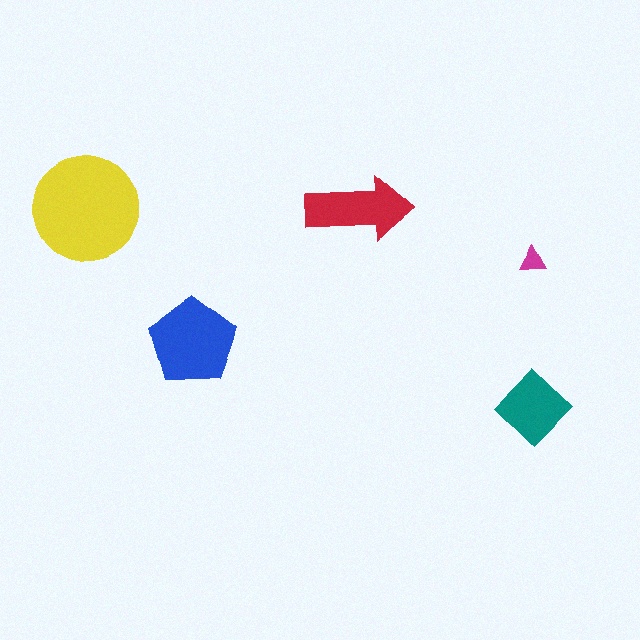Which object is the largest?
The yellow circle.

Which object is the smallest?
The magenta triangle.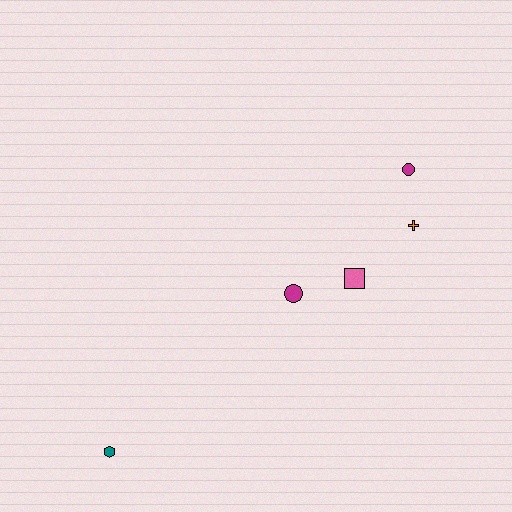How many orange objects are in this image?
There is 1 orange object.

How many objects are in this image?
There are 5 objects.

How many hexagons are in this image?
There is 1 hexagon.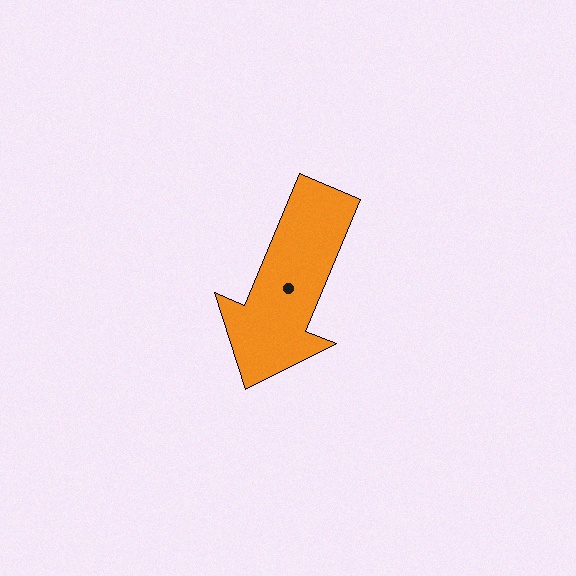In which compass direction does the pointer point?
Southwest.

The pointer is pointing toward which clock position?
Roughly 7 o'clock.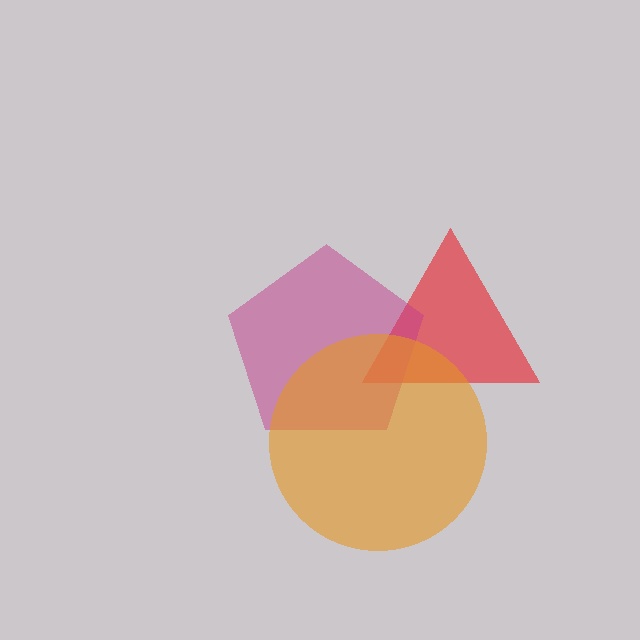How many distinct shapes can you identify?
There are 3 distinct shapes: a red triangle, a magenta pentagon, an orange circle.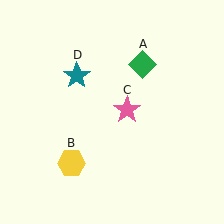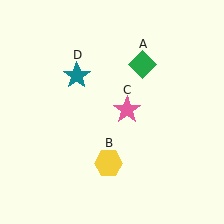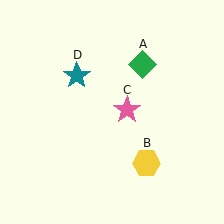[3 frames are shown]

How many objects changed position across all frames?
1 object changed position: yellow hexagon (object B).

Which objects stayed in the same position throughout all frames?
Green diamond (object A) and pink star (object C) and teal star (object D) remained stationary.